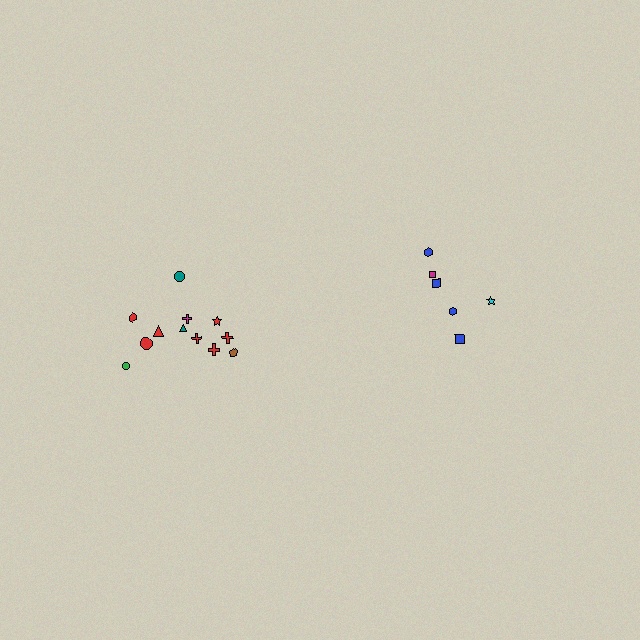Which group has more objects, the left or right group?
The left group.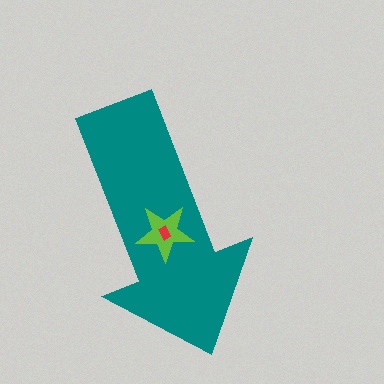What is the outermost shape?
The teal arrow.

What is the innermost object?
The red rectangle.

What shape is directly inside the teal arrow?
The lime star.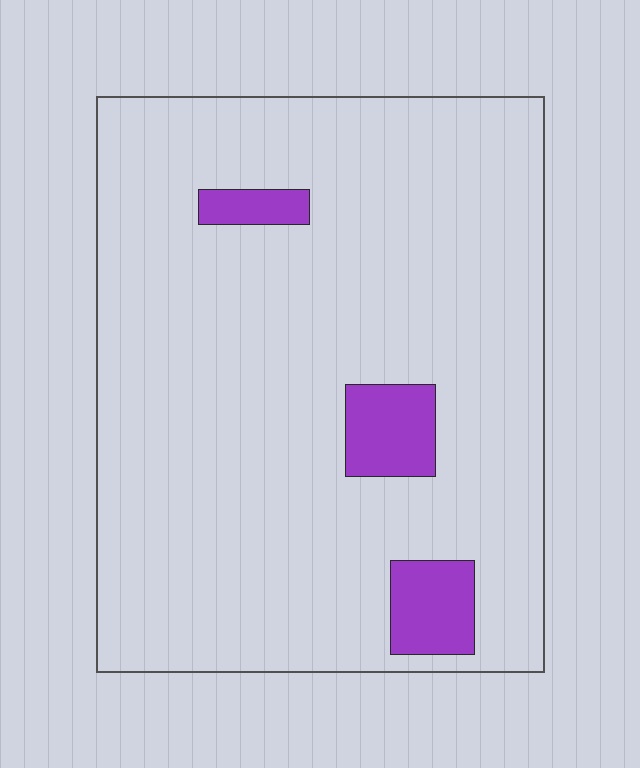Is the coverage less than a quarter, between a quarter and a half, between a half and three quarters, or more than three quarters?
Less than a quarter.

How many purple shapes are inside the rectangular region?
3.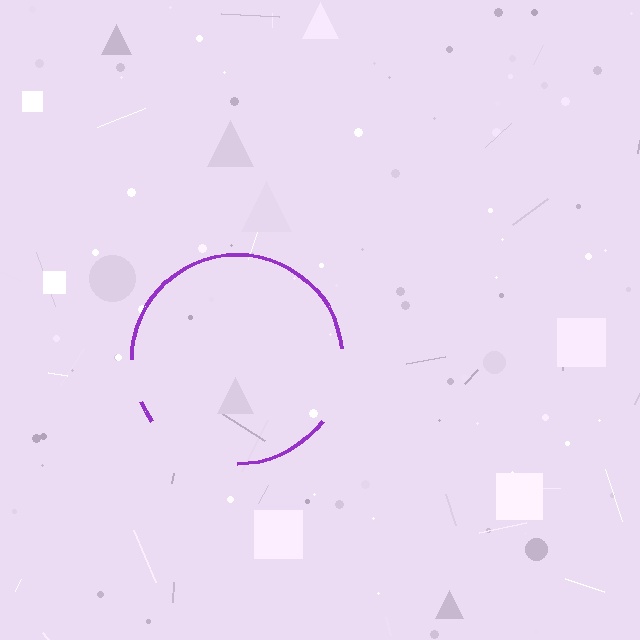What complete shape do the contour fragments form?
The contour fragments form a circle.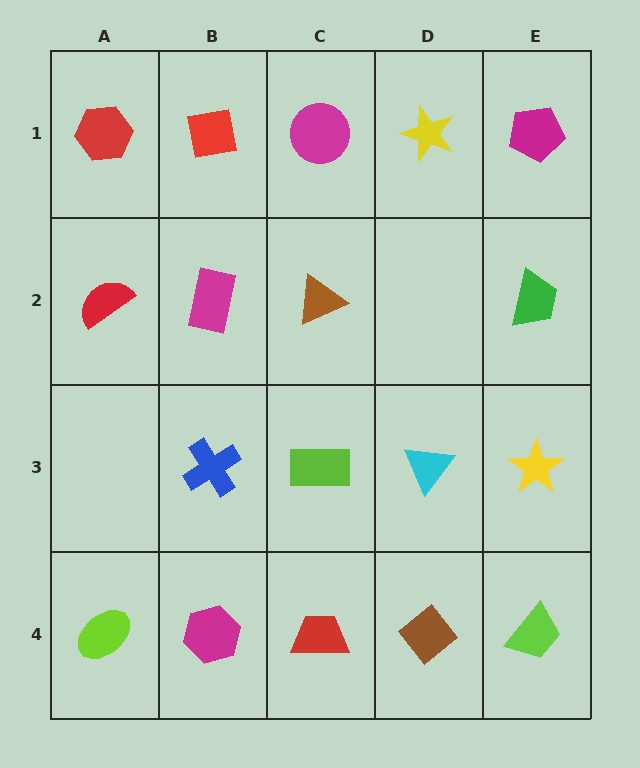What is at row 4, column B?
A magenta hexagon.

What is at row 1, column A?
A red hexagon.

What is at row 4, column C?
A red trapezoid.